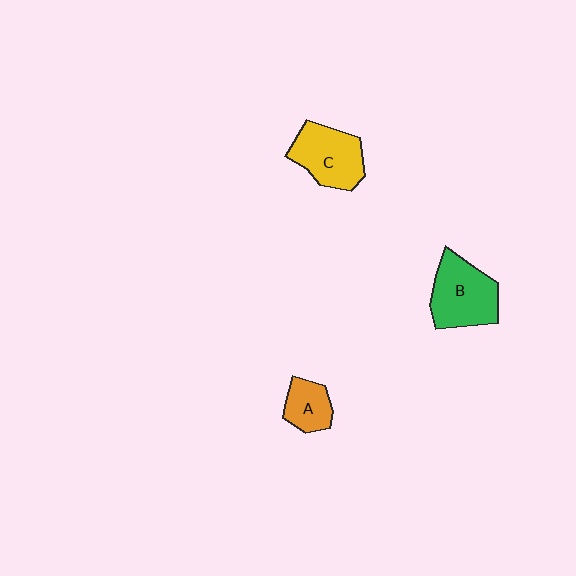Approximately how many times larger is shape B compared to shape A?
Approximately 1.9 times.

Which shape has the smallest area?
Shape A (orange).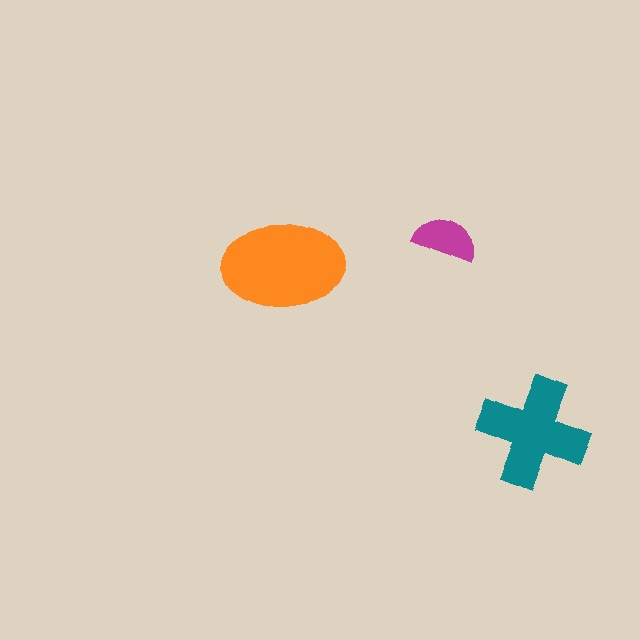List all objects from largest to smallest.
The orange ellipse, the teal cross, the magenta semicircle.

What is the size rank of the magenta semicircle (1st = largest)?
3rd.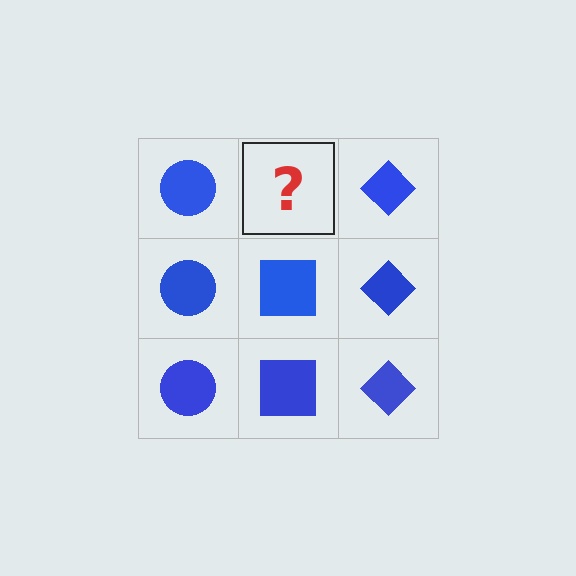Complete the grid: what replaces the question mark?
The question mark should be replaced with a blue square.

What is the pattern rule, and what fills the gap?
The rule is that each column has a consistent shape. The gap should be filled with a blue square.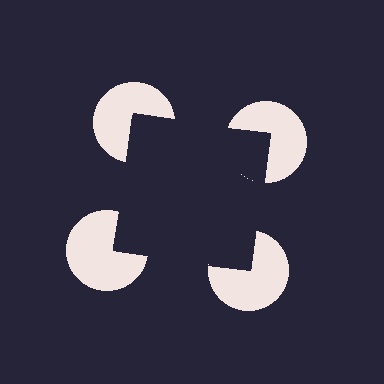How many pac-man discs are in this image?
There are 4 — one at each vertex of the illusory square.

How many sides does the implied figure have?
4 sides.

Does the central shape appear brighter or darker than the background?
It typically appears slightly darker than the background, even though no actual brightness change is drawn.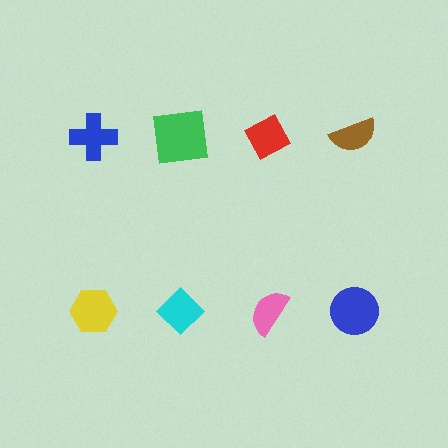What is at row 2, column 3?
A pink semicircle.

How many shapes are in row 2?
4 shapes.